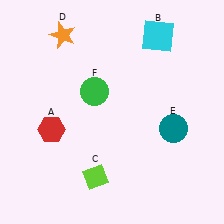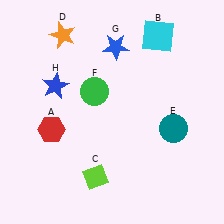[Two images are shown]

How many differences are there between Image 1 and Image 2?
There are 2 differences between the two images.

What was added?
A blue star (G), a blue star (H) were added in Image 2.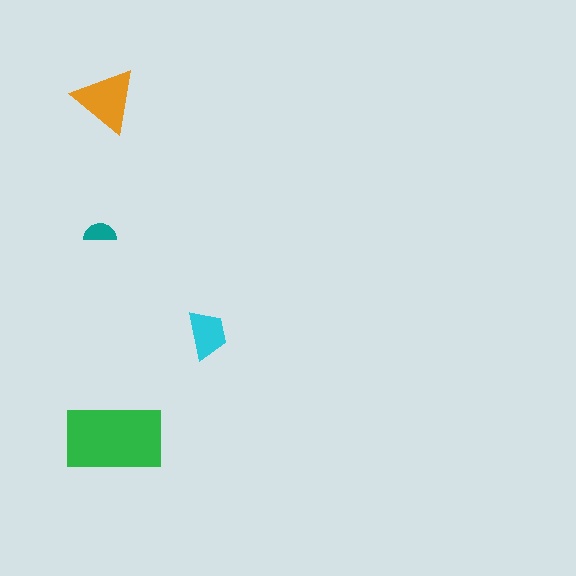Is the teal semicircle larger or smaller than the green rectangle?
Smaller.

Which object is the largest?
The green rectangle.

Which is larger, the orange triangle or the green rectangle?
The green rectangle.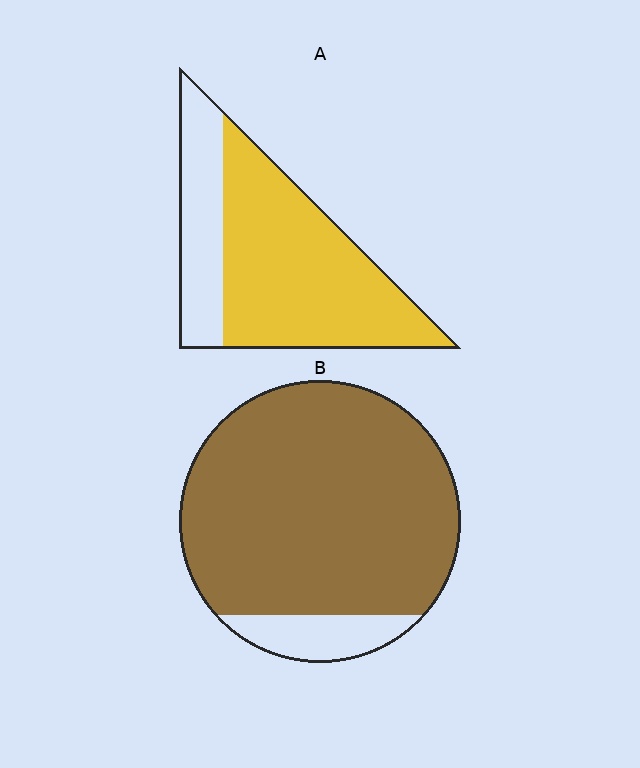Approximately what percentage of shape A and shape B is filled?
A is approximately 70% and B is approximately 90%.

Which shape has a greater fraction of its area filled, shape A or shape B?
Shape B.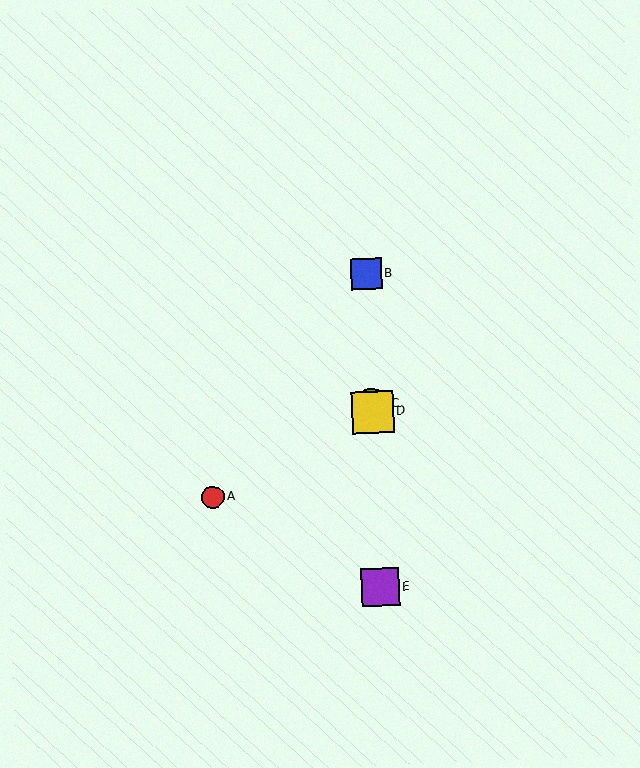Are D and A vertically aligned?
No, D is at x≈372 and A is at x≈213.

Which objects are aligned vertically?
Objects B, C, D, E are aligned vertically.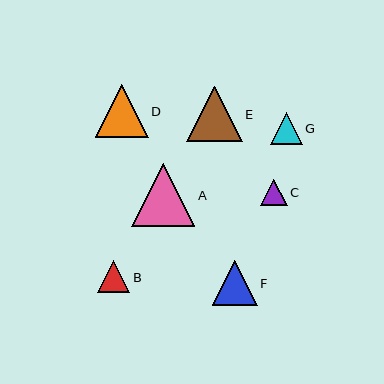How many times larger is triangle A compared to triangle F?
Triangle A is approximately 1.4 times the size of triangle F.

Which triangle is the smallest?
Triangle C is the smallest with a size of approximately 27 pixels.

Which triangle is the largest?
Triangle A is the largest with a size of approximately 63 pixels.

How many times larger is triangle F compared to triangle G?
Triangle F is approximately 1.4 times the size of triangle G.